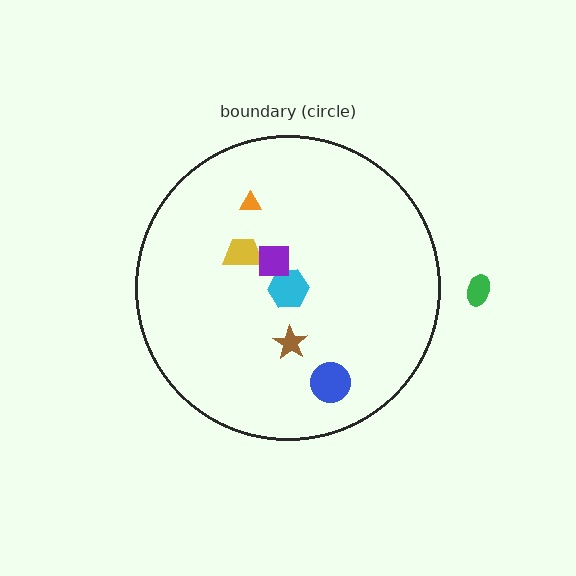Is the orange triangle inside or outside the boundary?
Inside.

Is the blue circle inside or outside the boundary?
Inside.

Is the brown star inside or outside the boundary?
Inside.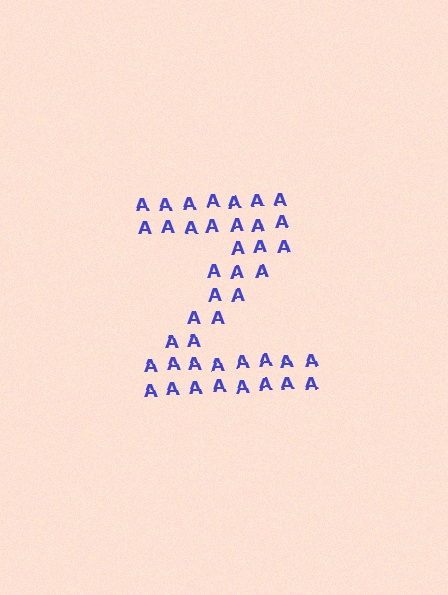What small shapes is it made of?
It is made of small letter A's.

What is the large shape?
The large shape is the letter Z.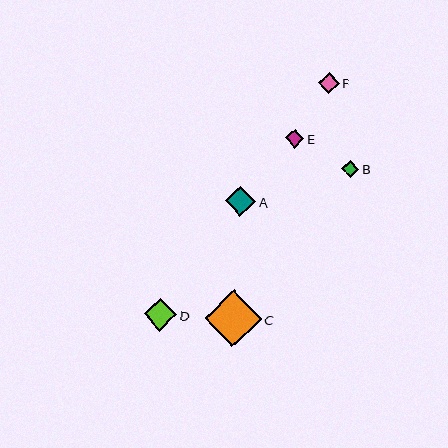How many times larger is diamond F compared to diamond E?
Diamond F is approximately 1.1 times the size of diamond E.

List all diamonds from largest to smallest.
From largest to smallest: C, D, A, F, E, B.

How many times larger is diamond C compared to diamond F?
Diamond C is approximately 2.7 times the size of diamond F.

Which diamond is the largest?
Diamond C is the largest with a size of approximately 57 pixels.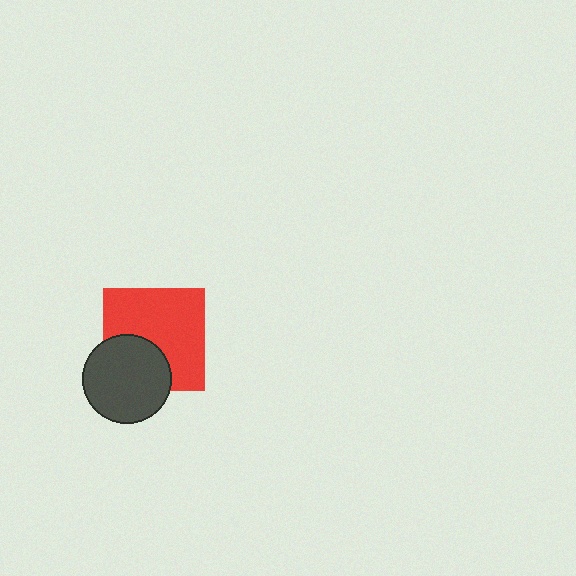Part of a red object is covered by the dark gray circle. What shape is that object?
It is a square.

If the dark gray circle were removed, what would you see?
You would see the complete red square.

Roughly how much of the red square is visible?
Most of it is visible (roughly 68%).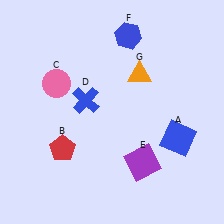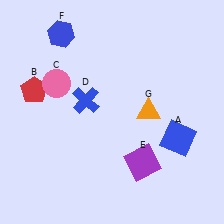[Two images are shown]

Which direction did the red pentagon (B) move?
The red pentagon (B) moved up.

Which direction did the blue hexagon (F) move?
The blue hexagon (F) moved left.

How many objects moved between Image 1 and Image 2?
3 objects moved between the two images.